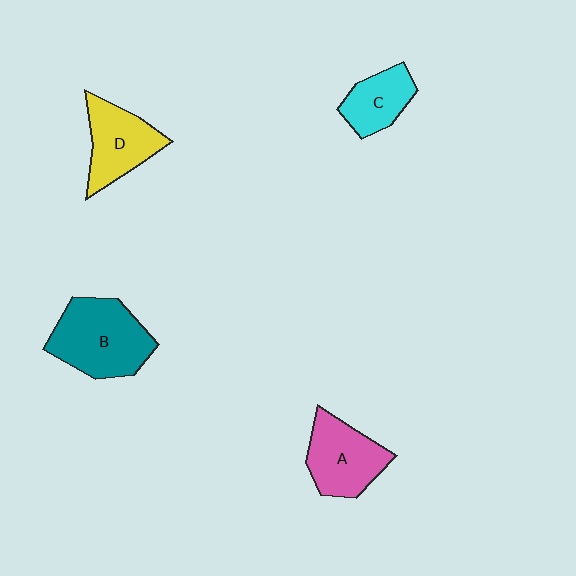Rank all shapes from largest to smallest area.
From largest to smallest: B (teal), A (pink), D (yellow), C (cyan).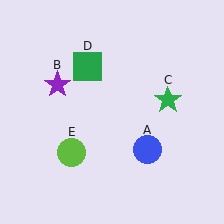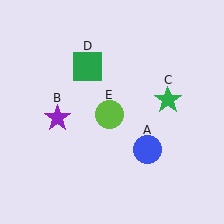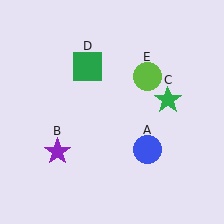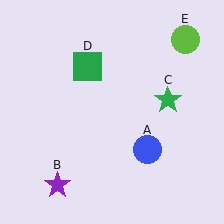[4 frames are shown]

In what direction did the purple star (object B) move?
The purple star (object B) moved down.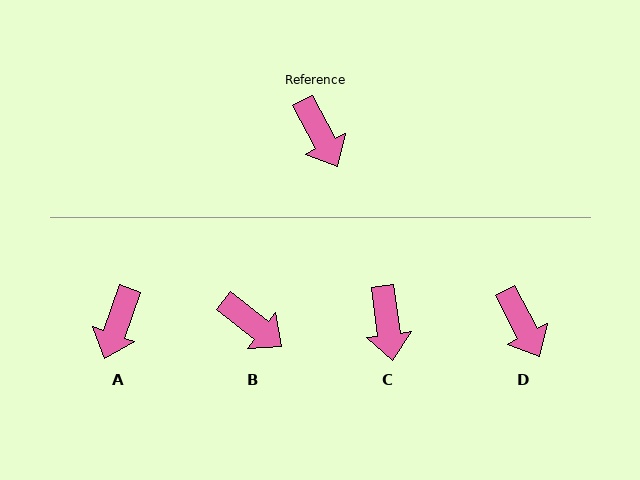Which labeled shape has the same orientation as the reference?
D.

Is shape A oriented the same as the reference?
No, it is off by about 48 degrees.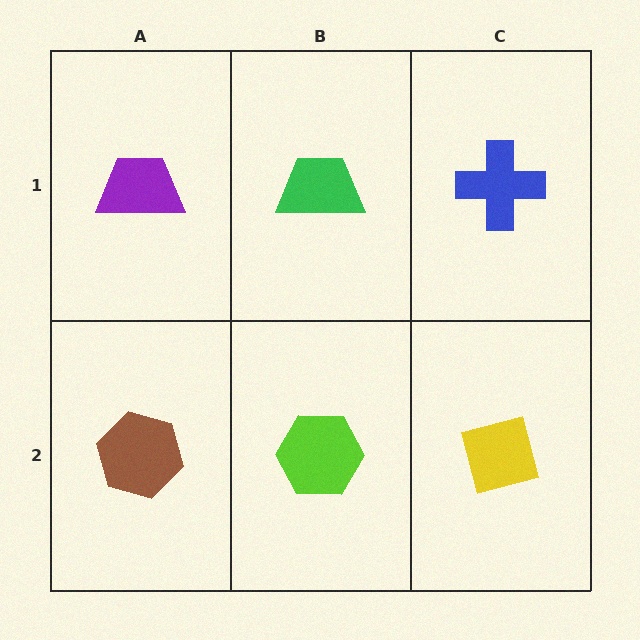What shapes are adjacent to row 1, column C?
A yellow square (row 2, column C), a green trapezoid (row 1, column B).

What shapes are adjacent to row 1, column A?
A brown hexagon (row 2, column A), a green trapezoid (row 1, column B).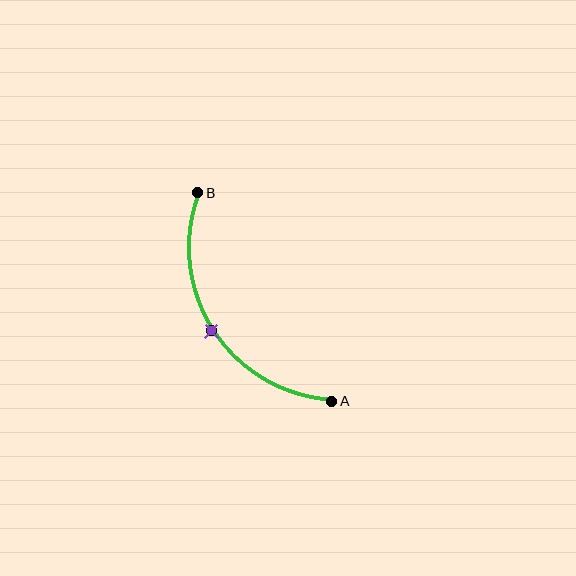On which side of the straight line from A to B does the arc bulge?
The arc bulges to the left of the straight line connecting A and B.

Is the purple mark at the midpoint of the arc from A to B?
Yes. The purple mark lies on the arc at equal arc-length from both A and B — it is the arc midpoint.